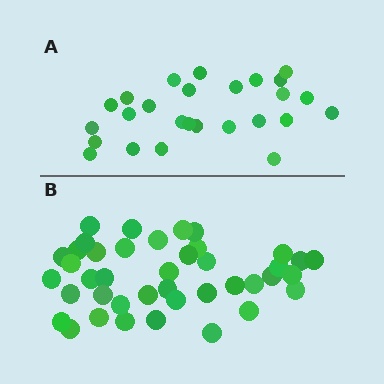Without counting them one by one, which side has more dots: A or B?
Region B (the bottom region) has more dots.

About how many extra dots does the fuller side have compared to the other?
Region B has approximately 15 more dots than region A.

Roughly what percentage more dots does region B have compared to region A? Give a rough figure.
About 60% more.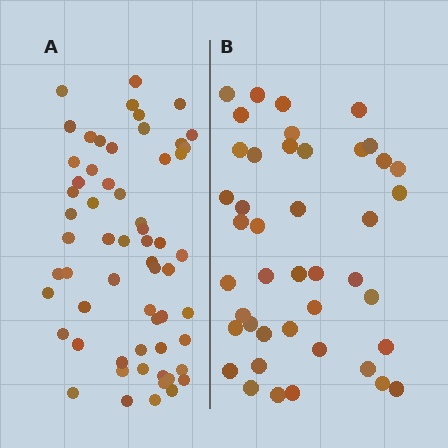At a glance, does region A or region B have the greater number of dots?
Region A (the left region) has more dots.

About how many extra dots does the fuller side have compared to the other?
Region A has approximately 15 more dots than region B.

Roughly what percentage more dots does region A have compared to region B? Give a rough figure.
About 40% more.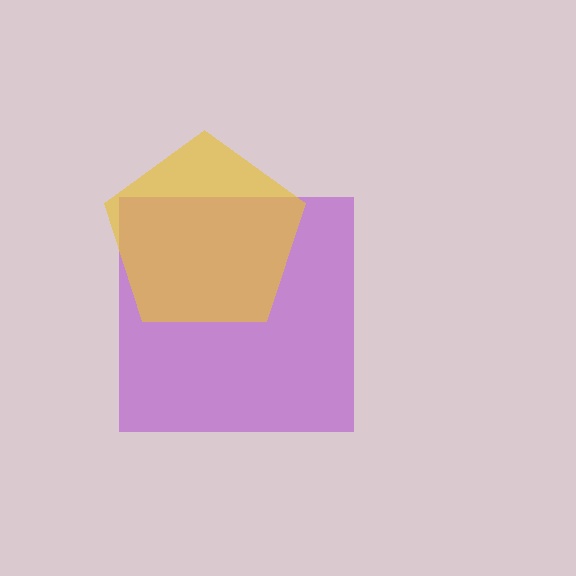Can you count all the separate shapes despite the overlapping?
Yes, there are 2 separate shapes.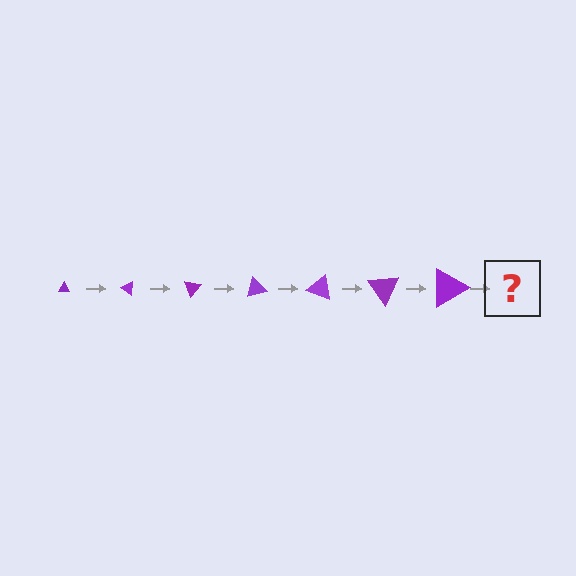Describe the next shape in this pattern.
It should be a triangle, larger than the previous one and rotated 245 degrees from the start.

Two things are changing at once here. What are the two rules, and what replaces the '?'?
The two rules are that the triangle grows larger each step and it rotates 35 degrees each step. The '?' should be a triangle, larger than the previous one and rotated 245 degrees from the start.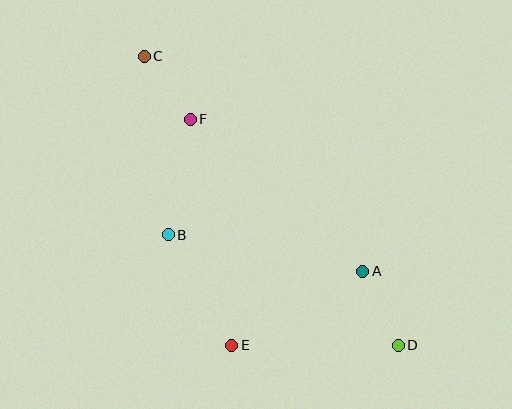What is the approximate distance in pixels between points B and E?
The distance between B and E is approximately 127 pixels.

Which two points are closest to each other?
Points C and F are closest to each other.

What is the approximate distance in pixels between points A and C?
The distance between A and C is approximately 307 pixels.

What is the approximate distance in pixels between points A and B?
The distance between A and B is approximately 198 pixels.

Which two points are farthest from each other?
Points C and D are farthest from each other.